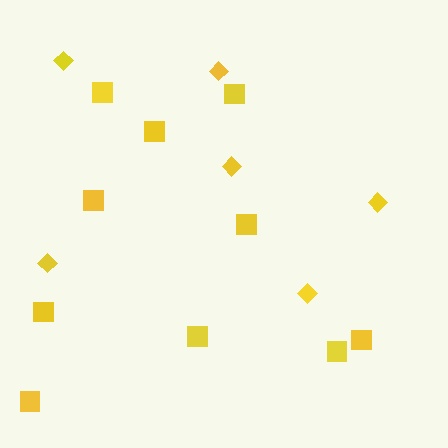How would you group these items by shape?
There are 2 groups: one group of diamonds (6) and one group of squares (10).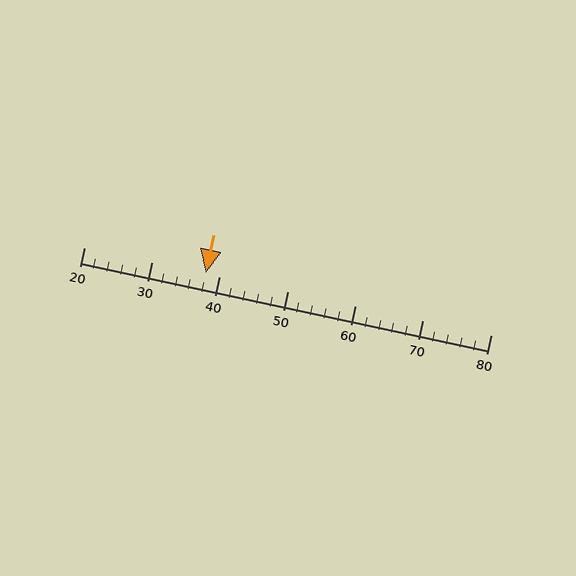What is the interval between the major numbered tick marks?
The major tick marks are spaced 10 units apart.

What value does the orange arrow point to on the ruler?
The orange arrow points to approximately 38.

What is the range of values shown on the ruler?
The ruler shows values from 20 to 80.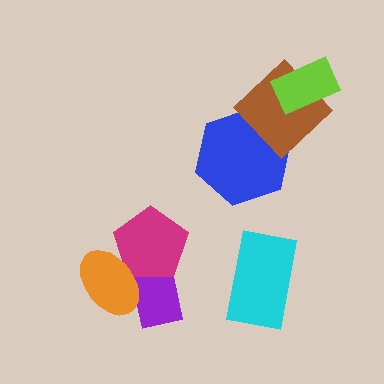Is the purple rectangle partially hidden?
Yes, it is partially covered by another shape.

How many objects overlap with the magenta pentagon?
2 objects overlap with the magenta pentagon.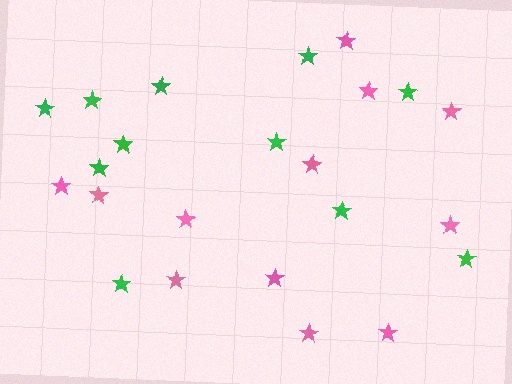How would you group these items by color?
There are 2 groups: one group of pink stars (12) and one group of green stars (11).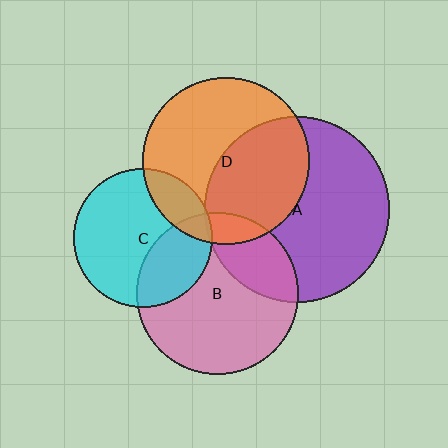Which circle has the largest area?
Circle A (purple).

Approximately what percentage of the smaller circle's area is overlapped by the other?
Approximately 5%.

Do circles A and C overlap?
Yes.